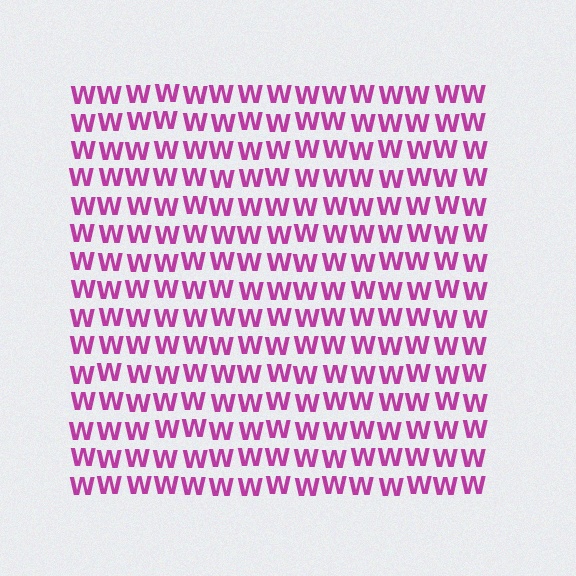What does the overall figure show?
The overall figure shows a square.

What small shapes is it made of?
It is made of small letter W's.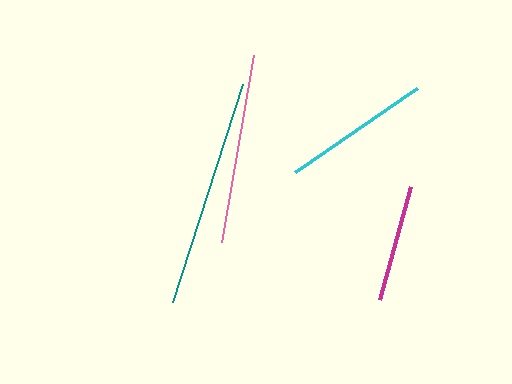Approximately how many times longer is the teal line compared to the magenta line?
The teal line is approximately 2.0 times the length of the magenta line.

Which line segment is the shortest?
The magenta line is the shortest at approximately 117 pixels.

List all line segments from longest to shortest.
From longest to shortest: teal, pink, cyan, magenta.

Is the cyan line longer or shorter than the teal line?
The teal line is longer than the cyan line.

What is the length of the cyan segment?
The cyan segment is approximately 147 pixels long.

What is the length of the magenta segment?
The magenta segment is approximately 117 pixels long.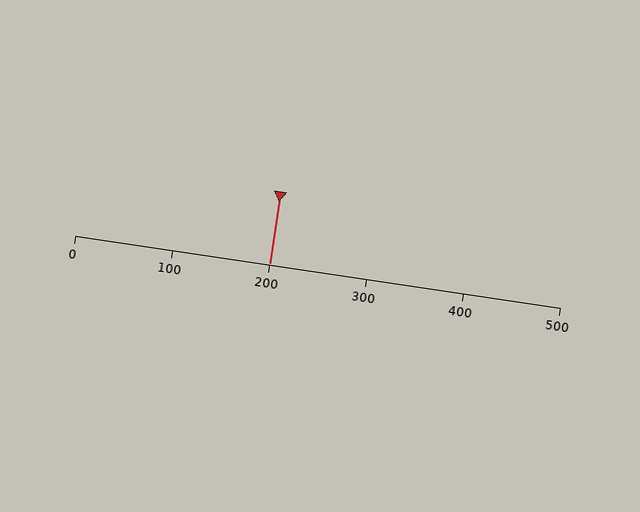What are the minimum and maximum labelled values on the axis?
The axis runs from 0 to 500.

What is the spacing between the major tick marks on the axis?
The major ticks are spaced 100 apart.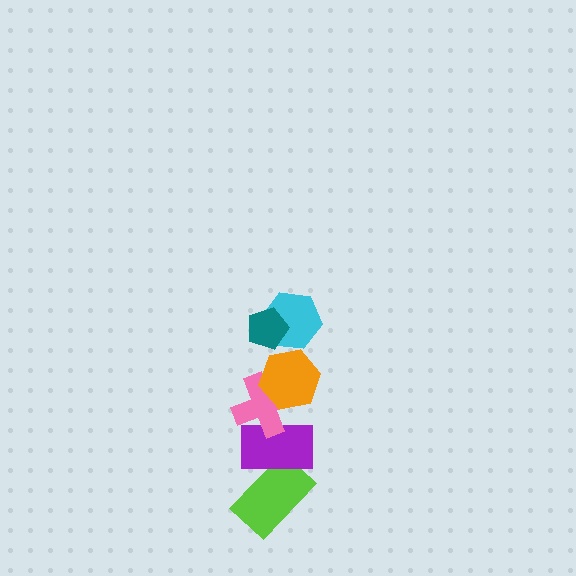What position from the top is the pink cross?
The pink cross is 4th from the top.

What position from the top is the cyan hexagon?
The cyan hexagon is 2nd from the top.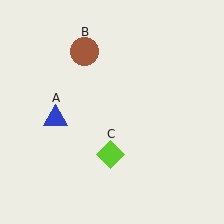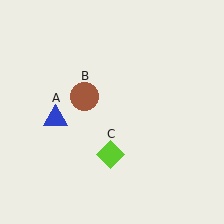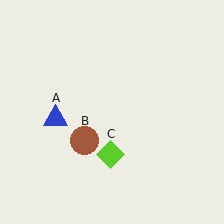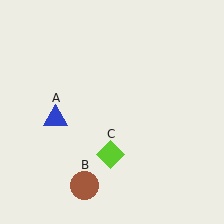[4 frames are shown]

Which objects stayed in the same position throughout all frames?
Blue triangle (object A) and lime diamond (object C) remained stationary.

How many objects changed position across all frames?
1 object changed position: brown circle (object B).